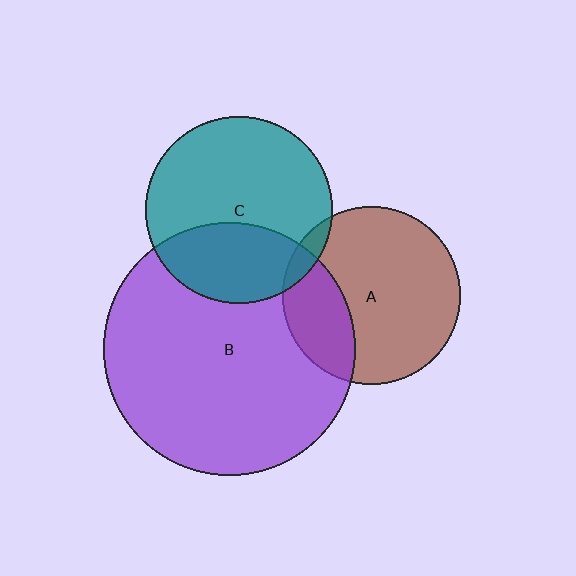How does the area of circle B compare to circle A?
Approximately 2.0 times.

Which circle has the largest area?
Circle B (purple).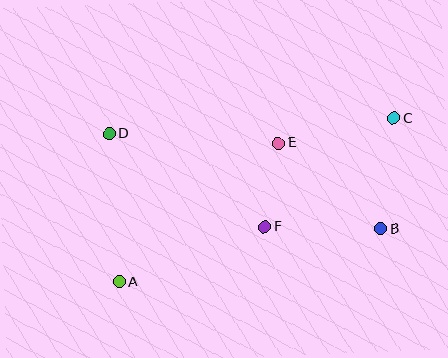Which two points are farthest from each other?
Points A and C are farthest from each other.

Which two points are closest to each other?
Points E and F are closest to each other.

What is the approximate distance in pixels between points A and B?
The distance between A and B is approximately 267 pixels.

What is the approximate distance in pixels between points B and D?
The distance between B and D is approximately 288 pixels.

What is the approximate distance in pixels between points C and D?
The distance between C and D is approximately 284 pixels.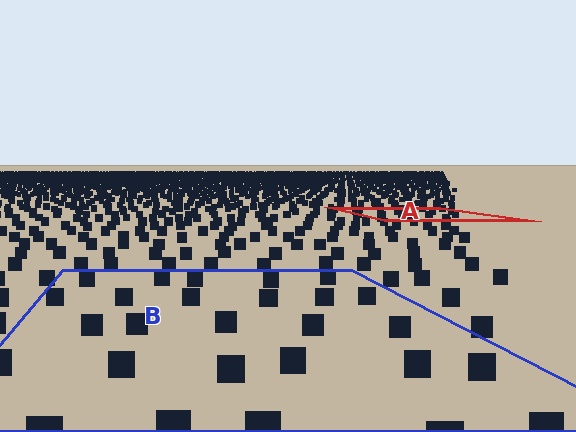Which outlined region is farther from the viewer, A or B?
Region A is farther from the viewer — the texture elements inside it appear smaller and more densely packed.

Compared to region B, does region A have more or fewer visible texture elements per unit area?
Region A has more texture elements per unit area — they are packed more densely because it is farther away.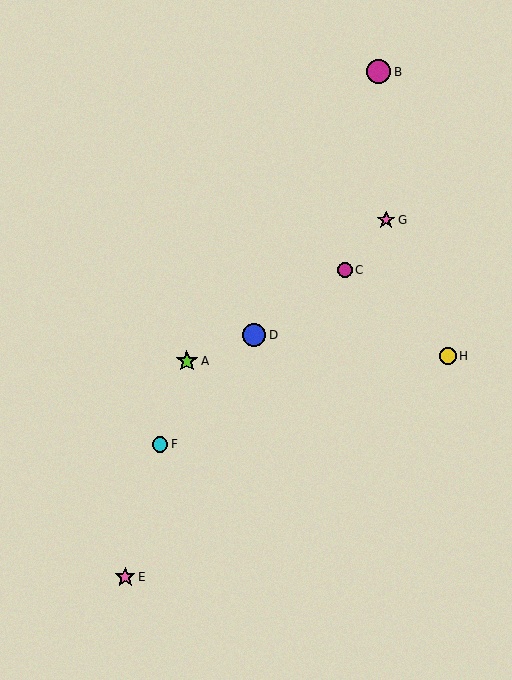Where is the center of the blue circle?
The center of the blue circle is at (254, 335).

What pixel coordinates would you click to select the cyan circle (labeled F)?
Click at (160, 444) to select the cyan circle F.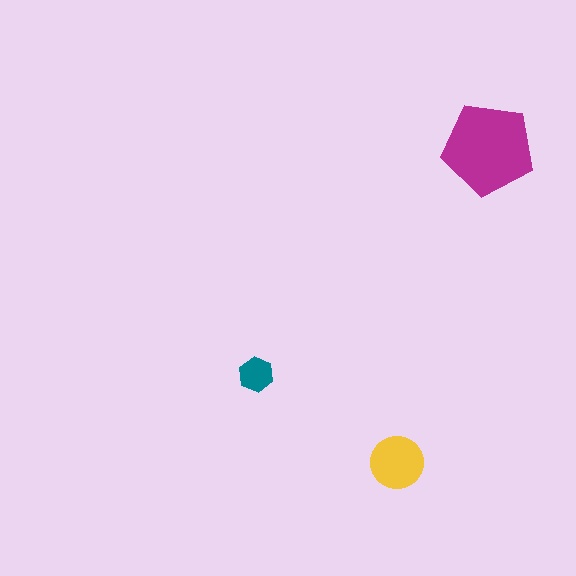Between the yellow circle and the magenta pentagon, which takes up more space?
The magenta pentagon.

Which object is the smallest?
The teal hexagon.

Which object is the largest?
The magenta pentagon.